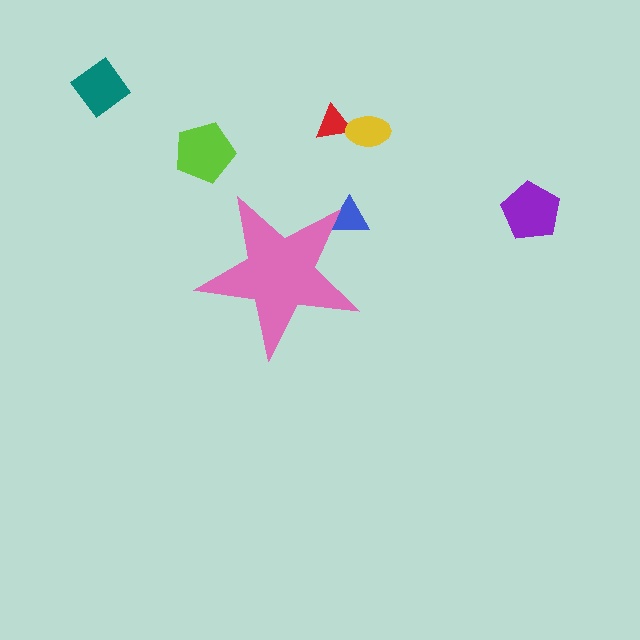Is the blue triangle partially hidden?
Yes, the blue triangle is partially hidden behind the pink star.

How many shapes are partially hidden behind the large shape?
1 shape is partially hidden.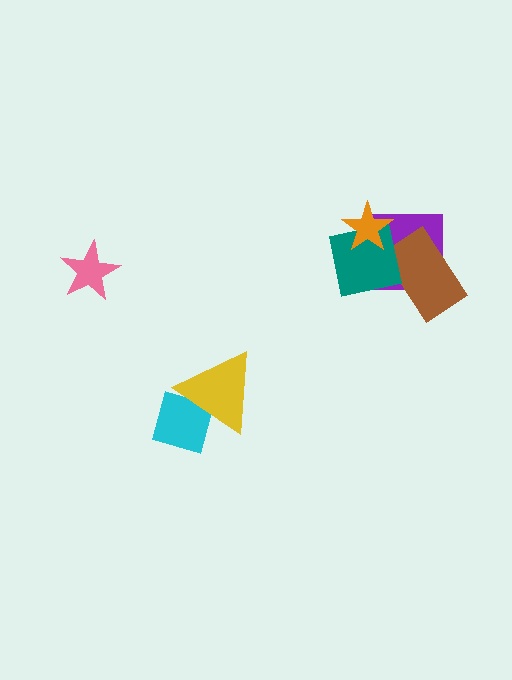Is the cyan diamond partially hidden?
Yes, it is partially covered by another shape.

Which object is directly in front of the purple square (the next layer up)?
The brown rectangle is directly in front of the purple square.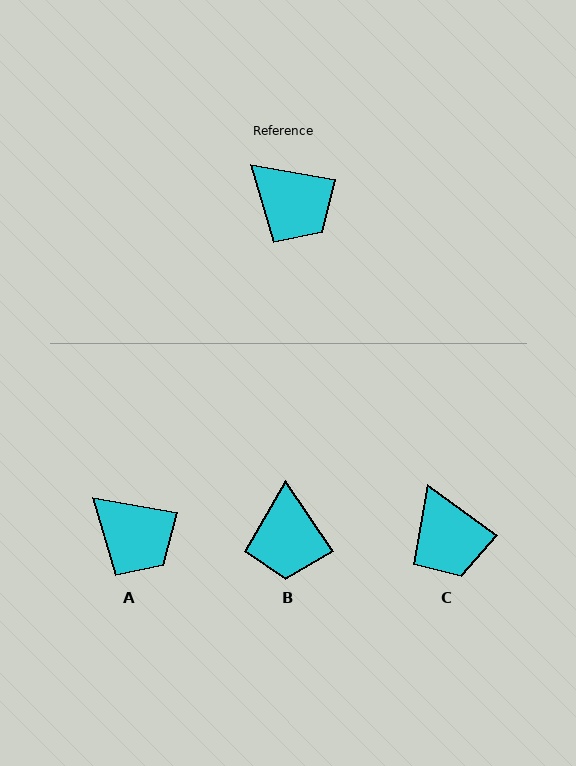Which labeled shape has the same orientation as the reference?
A.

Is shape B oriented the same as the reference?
No, it is off by about 46 degrees.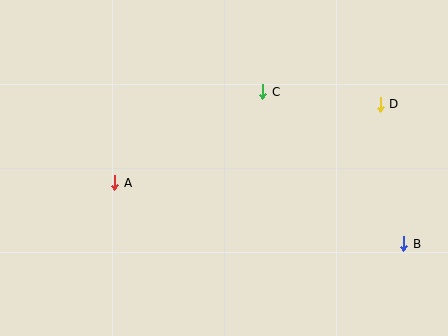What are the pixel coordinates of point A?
Point A is at (115, 183).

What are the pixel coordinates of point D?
Point D is at (380, 104).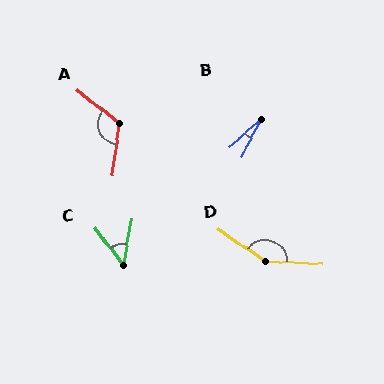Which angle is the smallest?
B, at approximately 21 degrees.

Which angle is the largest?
D, at approximately 149 degrees.